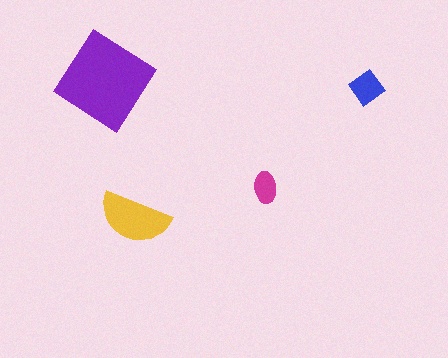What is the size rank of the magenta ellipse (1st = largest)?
4th.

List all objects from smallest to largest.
The magenta ellipse, the blue diamond, the yellow semicircle, the purple diamond.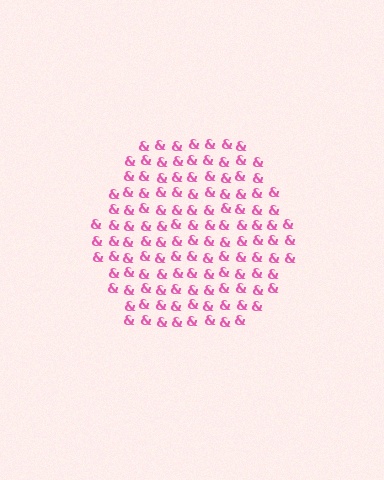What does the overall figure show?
The overall figure shows a hexagon.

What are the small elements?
The small elements are ampersands.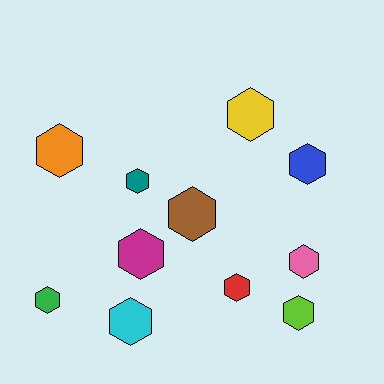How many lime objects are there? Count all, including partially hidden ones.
There is 1 lime object.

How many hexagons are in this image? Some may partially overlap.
There are 11 hexagons.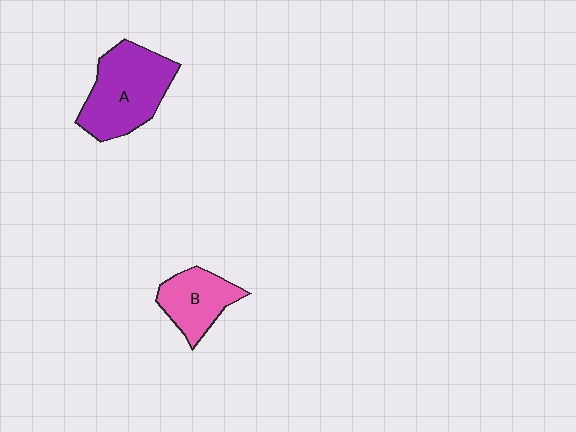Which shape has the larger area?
Shape A (purple).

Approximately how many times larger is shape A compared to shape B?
Approximately 1.6 times.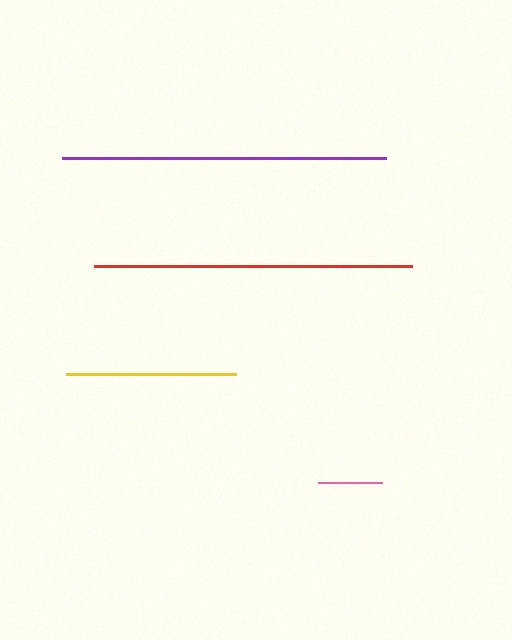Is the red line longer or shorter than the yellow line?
The red line is longer than the yellow line.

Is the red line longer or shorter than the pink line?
The red line is longer than the pink line.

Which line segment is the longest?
The purple line is the longest at approximately 324 pixels.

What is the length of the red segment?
The red segment is approximately 319 pixels long.